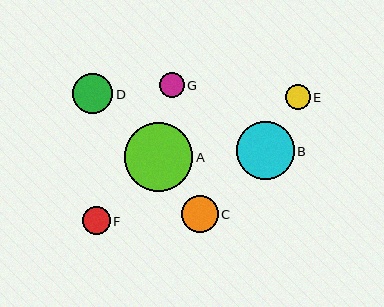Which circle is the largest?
Circle A is the largest with a size of approximately 69 pixels.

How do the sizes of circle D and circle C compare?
Circle D and circle C are approximately the same size.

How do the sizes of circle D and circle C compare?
Circle D and circle C are approximately the same size.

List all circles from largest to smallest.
From largest to smallest: A, B, D, C, F, G, E.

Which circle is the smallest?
Circle E is the smallest with a size of approximately 25 pixels.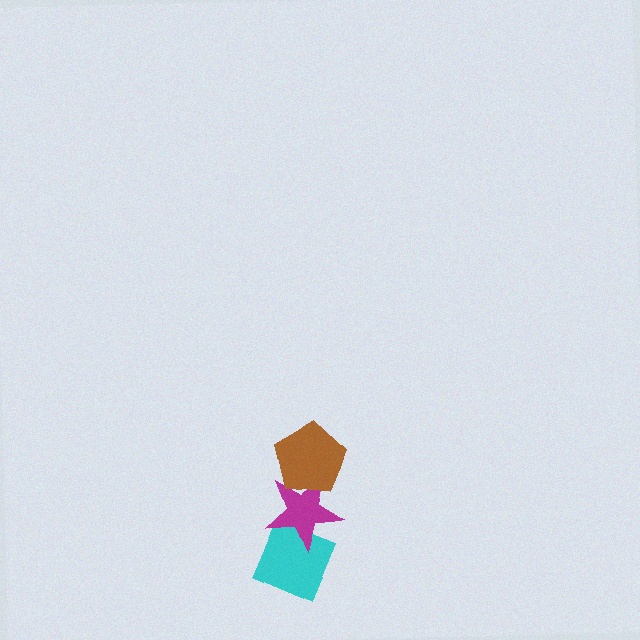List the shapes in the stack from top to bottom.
From top to bottom: the brown pentagon, the magenta star, the cyan diamond.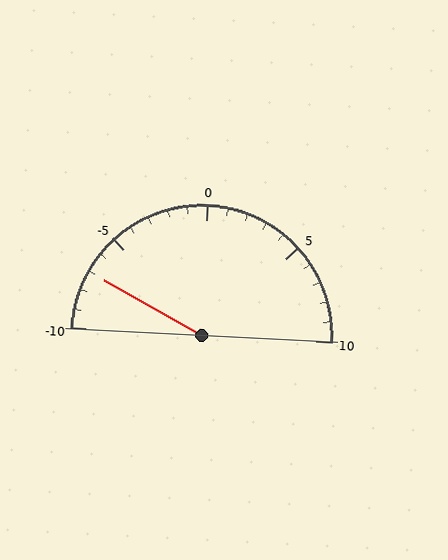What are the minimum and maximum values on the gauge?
The gauge ranges from -10 to 10.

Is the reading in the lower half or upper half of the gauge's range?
The reading is in the lower half of the range (-10 to 10).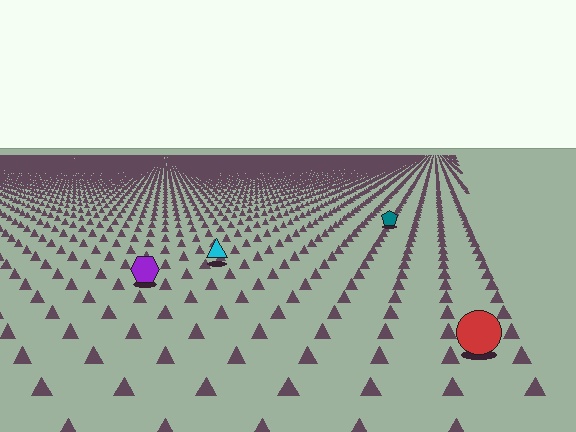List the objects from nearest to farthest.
From nearest to farthest: the red circle, the purple hexagon, the cyan triangle, the teal pentagon.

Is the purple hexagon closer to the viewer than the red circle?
No. The red circle is closer — you can tell from the texture gradient: the ground texture is coarser near it.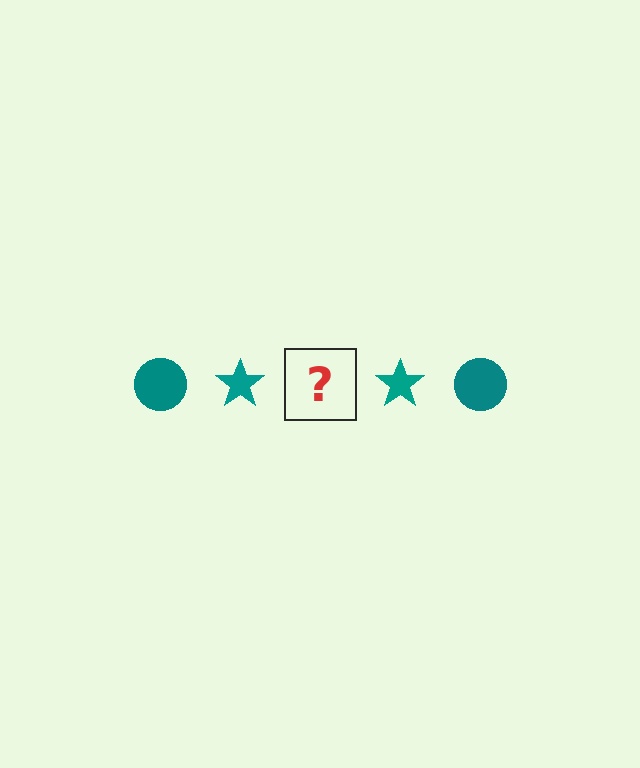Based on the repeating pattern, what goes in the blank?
The blank should be a teal circle.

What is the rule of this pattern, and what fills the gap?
The rule is that the pattern cycles through circle, star shapes in teal. The gap should be filled with a teal circle.